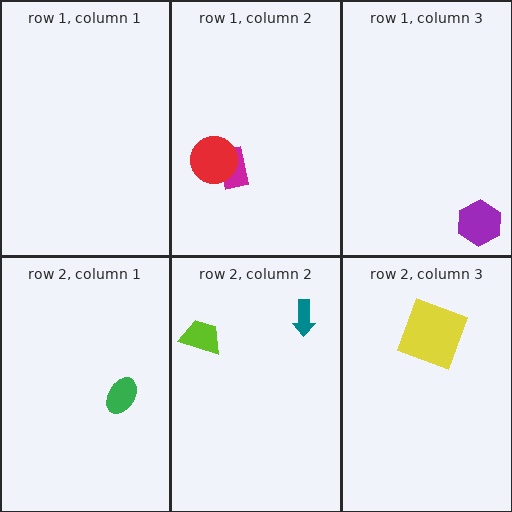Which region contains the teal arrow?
The row 2, column 2 region.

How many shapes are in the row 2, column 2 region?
2.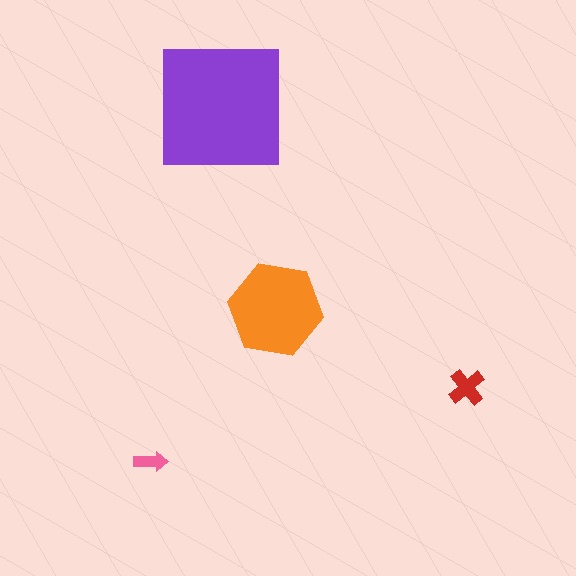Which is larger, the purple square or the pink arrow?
The purple square.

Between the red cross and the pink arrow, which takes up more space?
The red cross.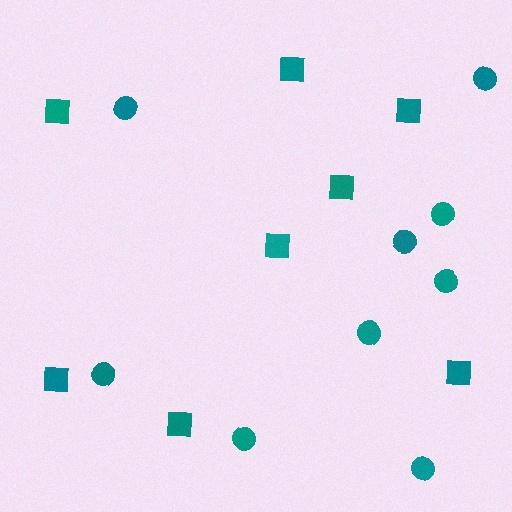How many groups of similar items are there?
There are 2 groups: one group of circles (9) and one group of squares (8).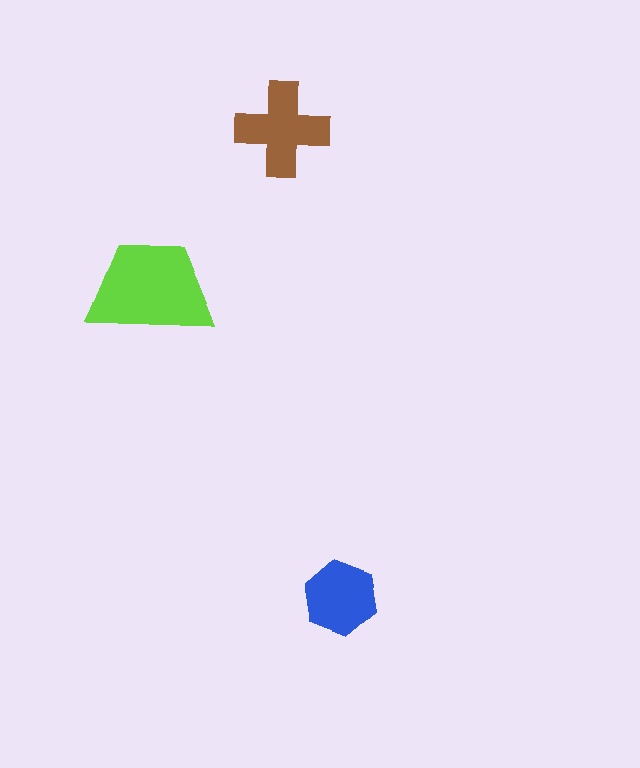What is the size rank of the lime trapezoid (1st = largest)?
1st.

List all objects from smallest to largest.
The blue hexagon, the brown cross, the lime trapezoid.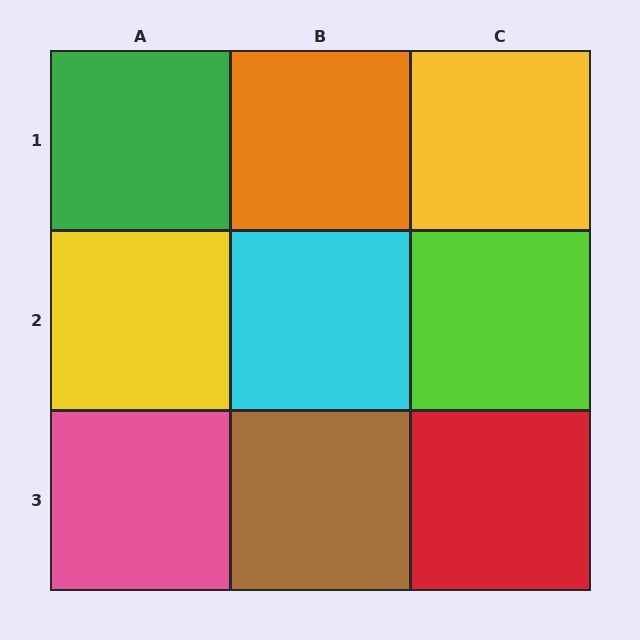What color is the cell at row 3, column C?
Red.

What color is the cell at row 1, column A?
Green.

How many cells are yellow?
2 cells are yellow.